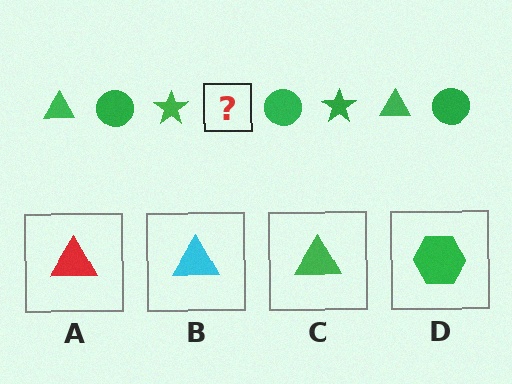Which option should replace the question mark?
Option C.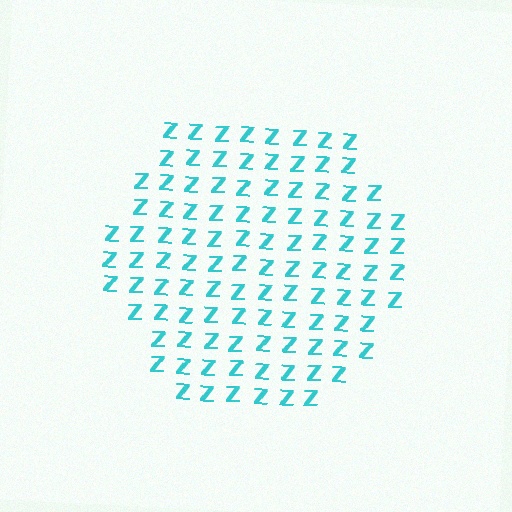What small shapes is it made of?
It is made of small letter Z's.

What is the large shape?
The large shape is a hexagon.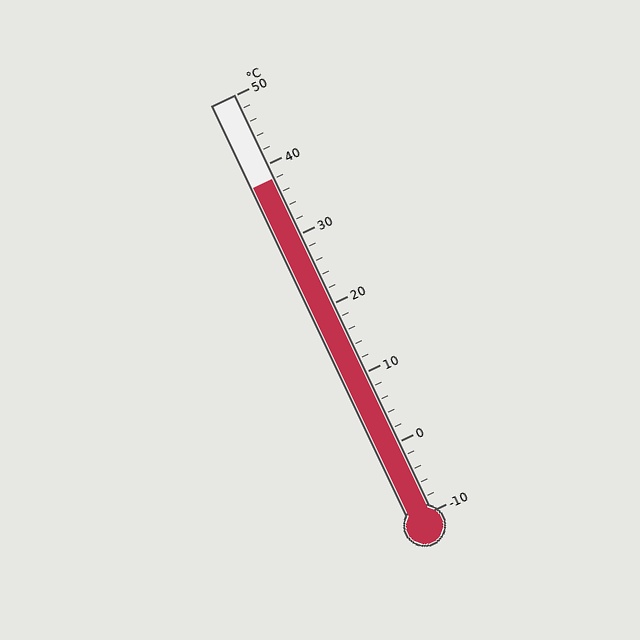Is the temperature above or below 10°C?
The temperature is above 10°C.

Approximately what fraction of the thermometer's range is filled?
The thermometer is filled to approximately 80% of its range.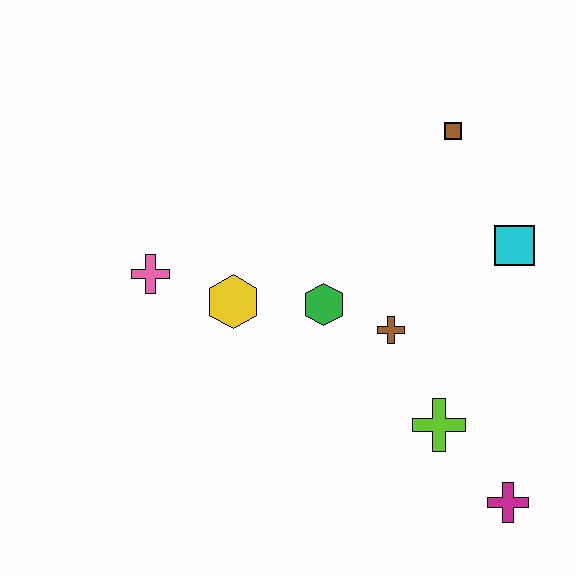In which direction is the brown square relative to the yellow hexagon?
The brown square is to the right of the yellow hexagon.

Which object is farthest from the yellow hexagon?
The magenta cross is farthest from the yellow hexagon.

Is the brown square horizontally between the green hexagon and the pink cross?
No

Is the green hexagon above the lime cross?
Yes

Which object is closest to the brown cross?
The green hexagon is closest to the brown cross.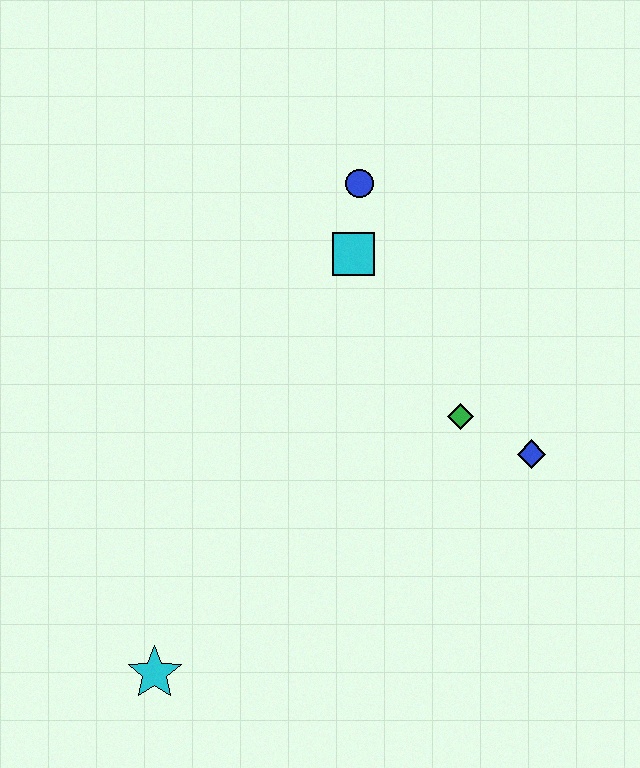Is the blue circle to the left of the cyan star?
No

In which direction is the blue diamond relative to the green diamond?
The blue diamond is to the right of the green diamond.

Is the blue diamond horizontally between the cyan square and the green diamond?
No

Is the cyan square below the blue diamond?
No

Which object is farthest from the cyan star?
The blue circle is farthest from the cyan star.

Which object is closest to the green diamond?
The blue diamond is closest to the green diamond.